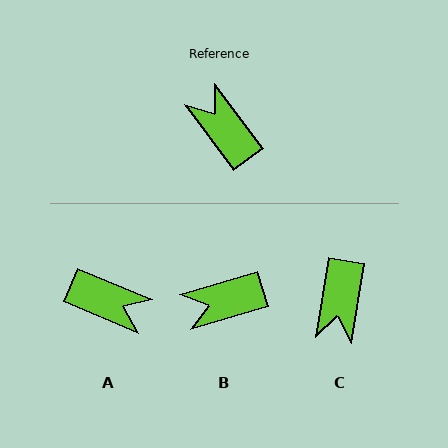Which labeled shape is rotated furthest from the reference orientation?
A, about 149 degrees away.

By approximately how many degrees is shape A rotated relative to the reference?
Approximately 149 degrees clockwise.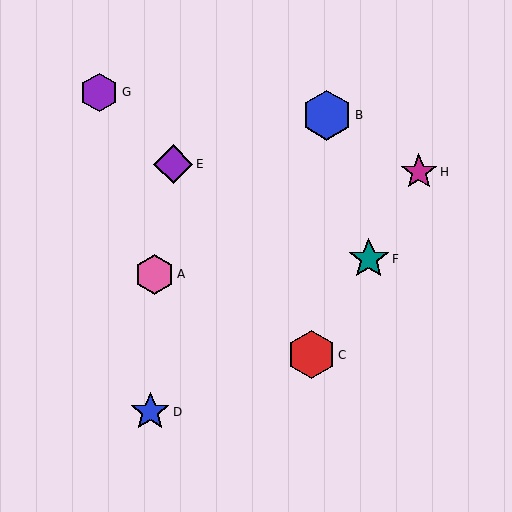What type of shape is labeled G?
Shape G is a purple hexagon.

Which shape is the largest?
The blue hexagon (labeled B) is the largest.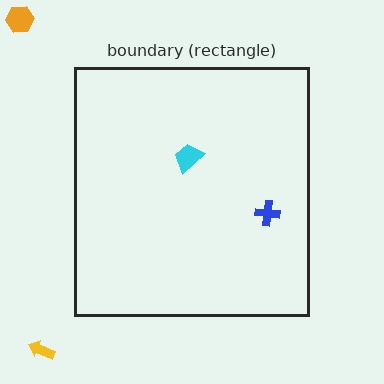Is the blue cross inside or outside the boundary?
Inside.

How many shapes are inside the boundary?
2 inside, 2 outside.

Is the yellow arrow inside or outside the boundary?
Outside.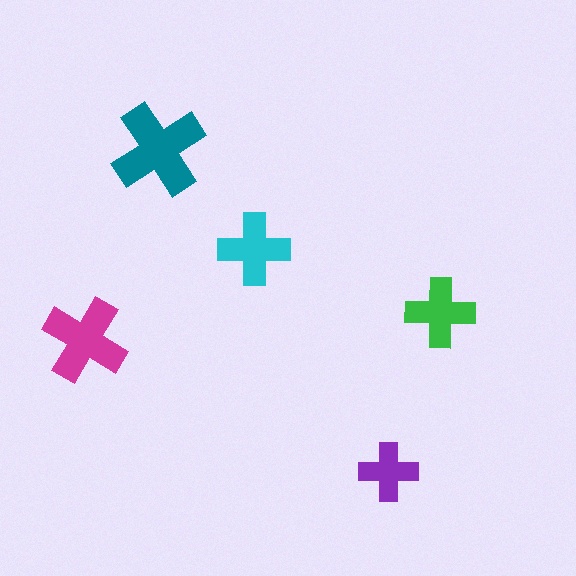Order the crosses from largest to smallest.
the teal one, the magenta one, the cyan one, the green one, the purple one.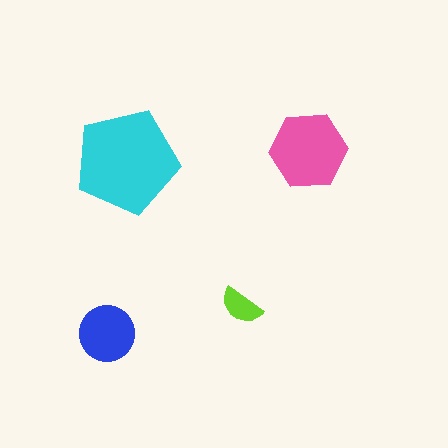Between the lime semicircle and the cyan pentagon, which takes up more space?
The cyan pentagon.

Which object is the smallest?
The lime semicircle.